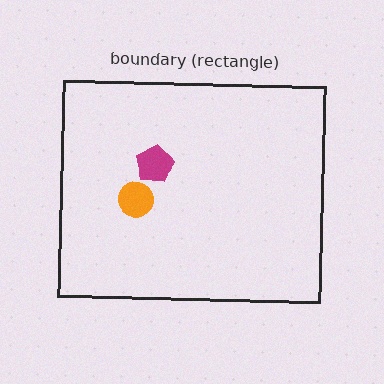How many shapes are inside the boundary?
2 inside, 0 outside.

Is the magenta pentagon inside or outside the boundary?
Inside.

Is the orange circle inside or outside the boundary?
Inside.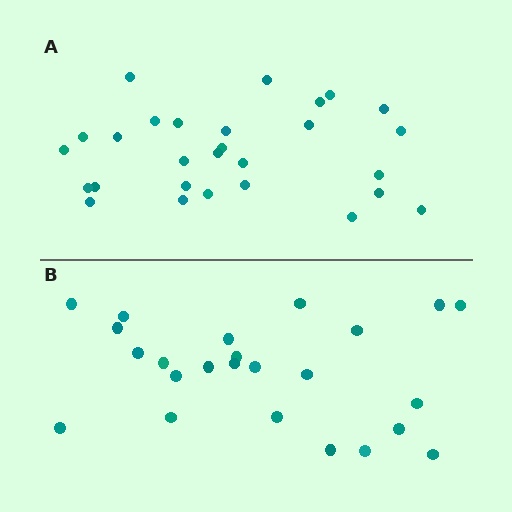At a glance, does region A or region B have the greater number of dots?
Region A (the top region) has more dots.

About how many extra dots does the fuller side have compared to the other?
Region A has about 4 more dots than region B.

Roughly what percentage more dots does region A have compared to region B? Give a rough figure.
About 15% more.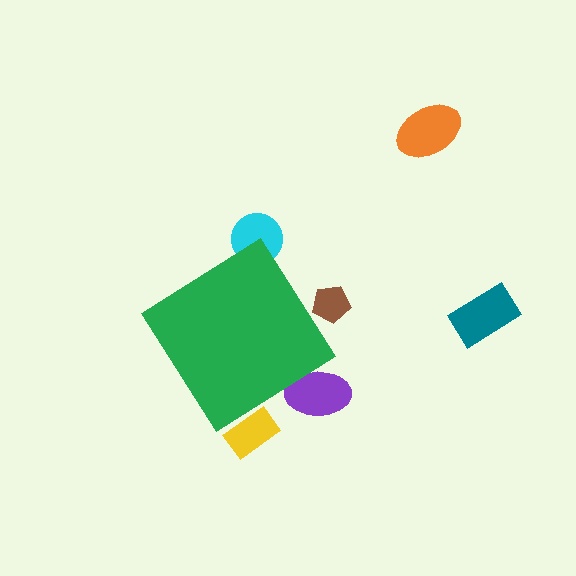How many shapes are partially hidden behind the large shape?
4 shapes are partially hidden.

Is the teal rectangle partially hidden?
No, the teal rectangle is fully visible.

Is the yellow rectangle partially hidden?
Yes, the yellow rectangle is partially hidden behind the green diamond.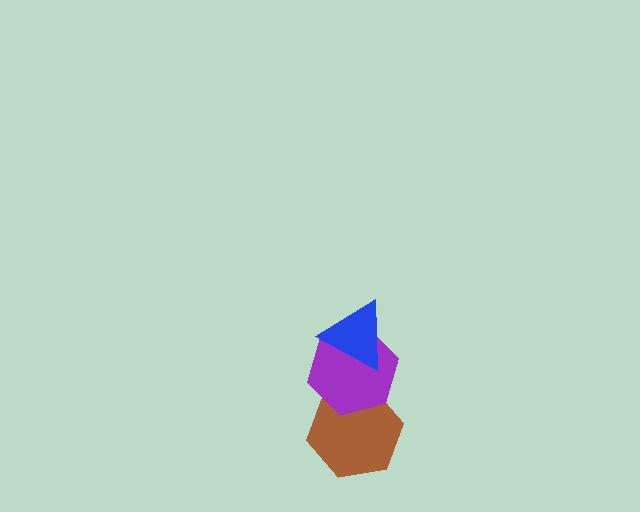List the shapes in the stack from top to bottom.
From top to bottom: the blue triangle, the purple hexagon, the brown hexagon.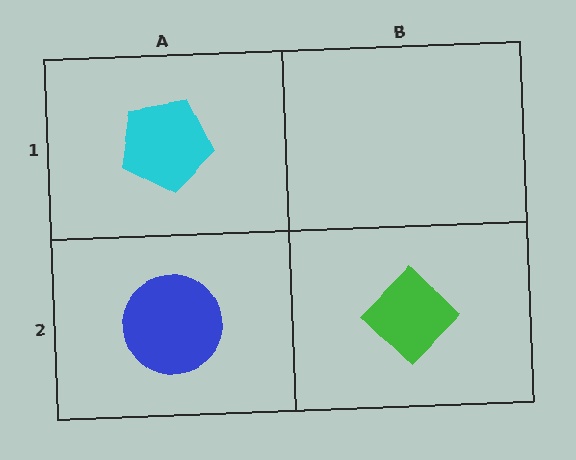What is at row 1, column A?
A cyan pentagon.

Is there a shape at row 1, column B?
No, that cell is empty.